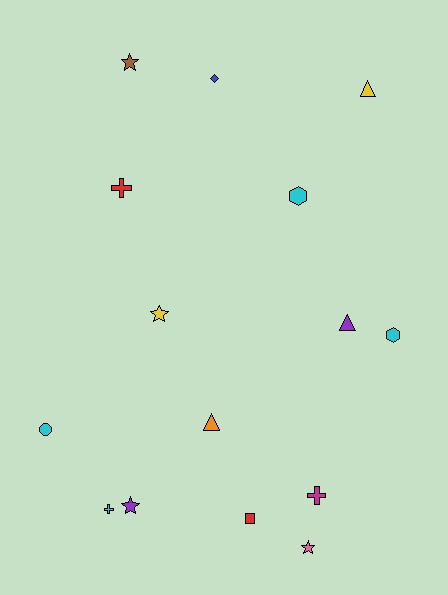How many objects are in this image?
There are 15 objects.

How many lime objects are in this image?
There are no lime objects.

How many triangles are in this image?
There are 3 triangles.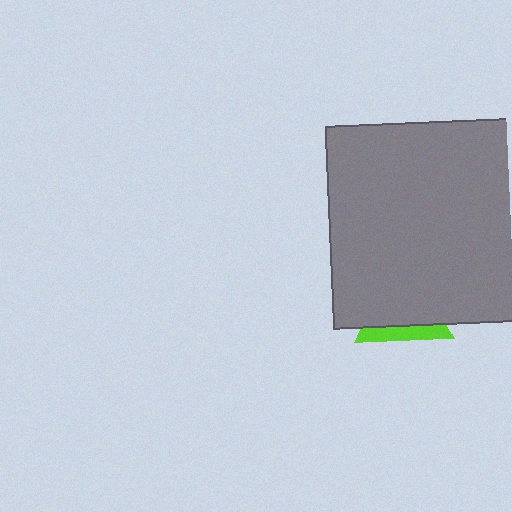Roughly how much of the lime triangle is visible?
A small part of it is visible (roughly 29%).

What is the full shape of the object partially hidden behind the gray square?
The partially hidden object is a lime triangle.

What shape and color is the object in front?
The object in front is a gray square.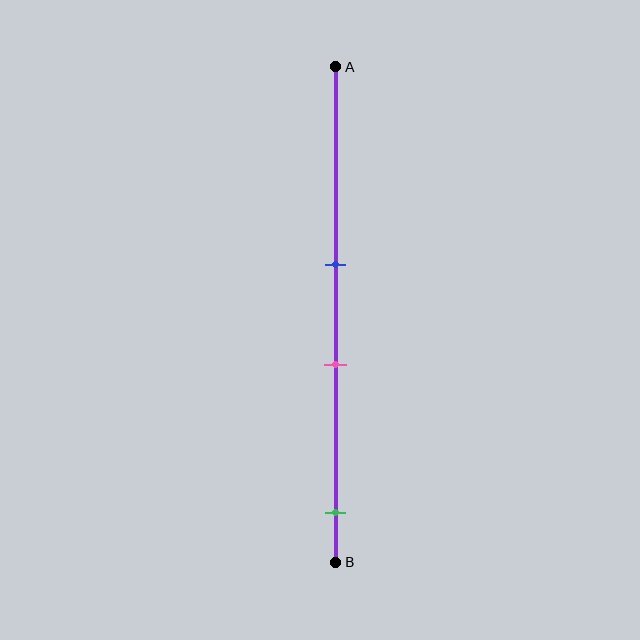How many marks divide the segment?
There are 3 marks dividing the segment.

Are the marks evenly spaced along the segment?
No, the marks are not evenly spaced.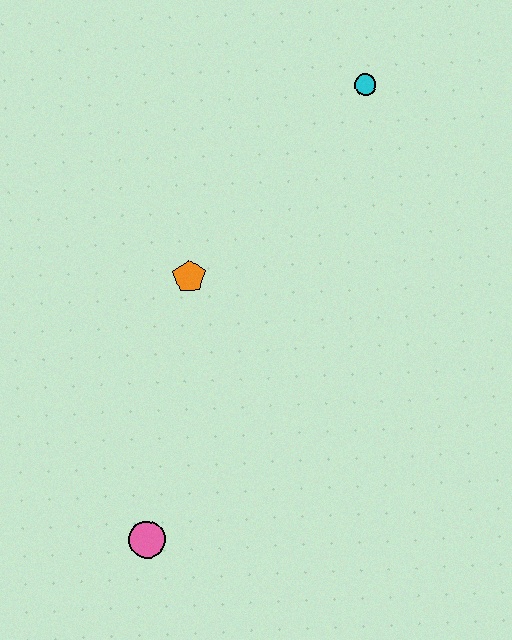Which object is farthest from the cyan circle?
The pink circle is farthest from the cyan circle.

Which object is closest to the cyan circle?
The orange pentagon is closest to the cyan circle.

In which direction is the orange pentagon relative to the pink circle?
The orange pentagon is above the pink circle.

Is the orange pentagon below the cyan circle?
Yes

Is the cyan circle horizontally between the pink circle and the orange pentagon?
No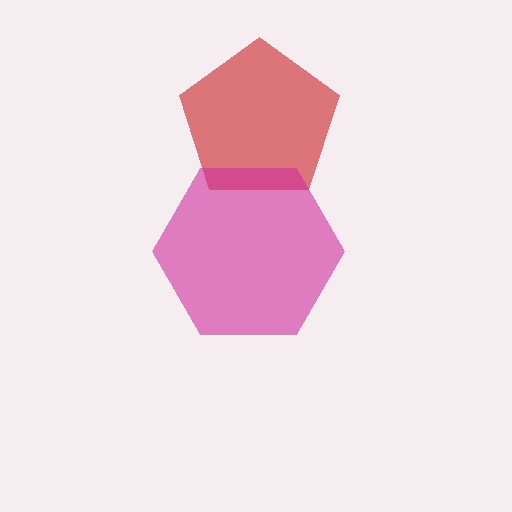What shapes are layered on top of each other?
The layered shapes are: a red pentagon, a magenta hexagon.